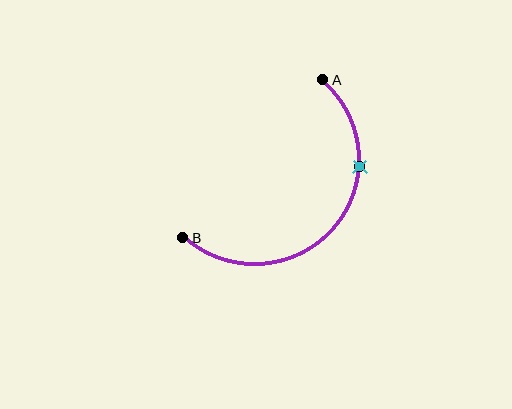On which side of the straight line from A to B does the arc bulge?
The arc bulges below and to the right of the straight line connecting A and B.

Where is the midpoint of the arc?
The arc midpoint is the point on the curve farthest from the straight line joining A and B. It sits below and to the right of that line.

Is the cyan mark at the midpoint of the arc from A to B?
No. The cyan mark lies on the arc but is closer to endpoint A. The arc midpoint would be at the point on the curve equidistant along the arc from both A and B.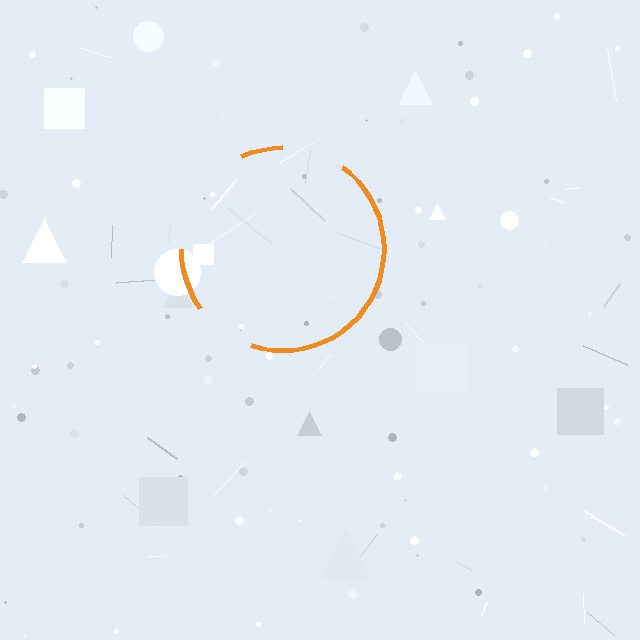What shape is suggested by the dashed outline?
The dashed outline suggests a circle.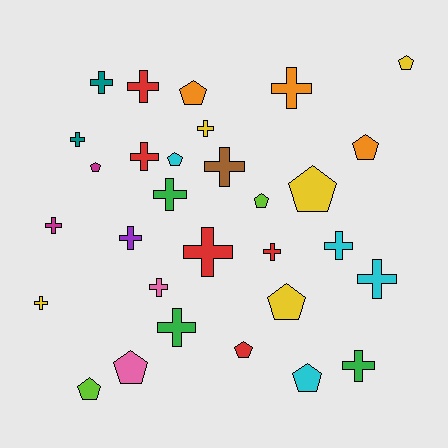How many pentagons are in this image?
There are 12 pentagons.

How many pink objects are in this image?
There are 2 pink objects.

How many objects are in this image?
There are 30 objects.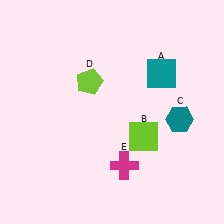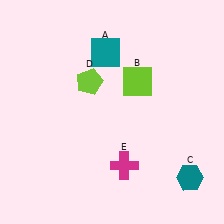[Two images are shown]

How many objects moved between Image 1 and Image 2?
3 objects moved between the two images.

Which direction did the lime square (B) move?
The lime square (B) moved up.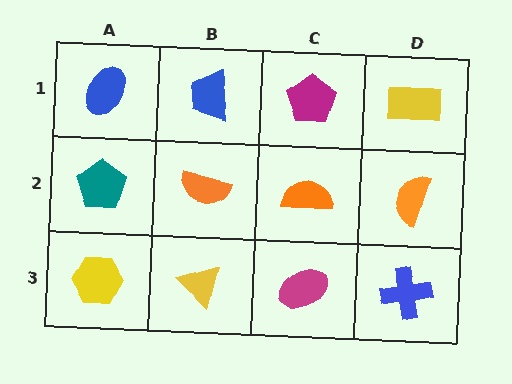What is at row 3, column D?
A blue cross.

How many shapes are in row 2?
4 shapes.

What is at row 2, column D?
An orange semicircle.